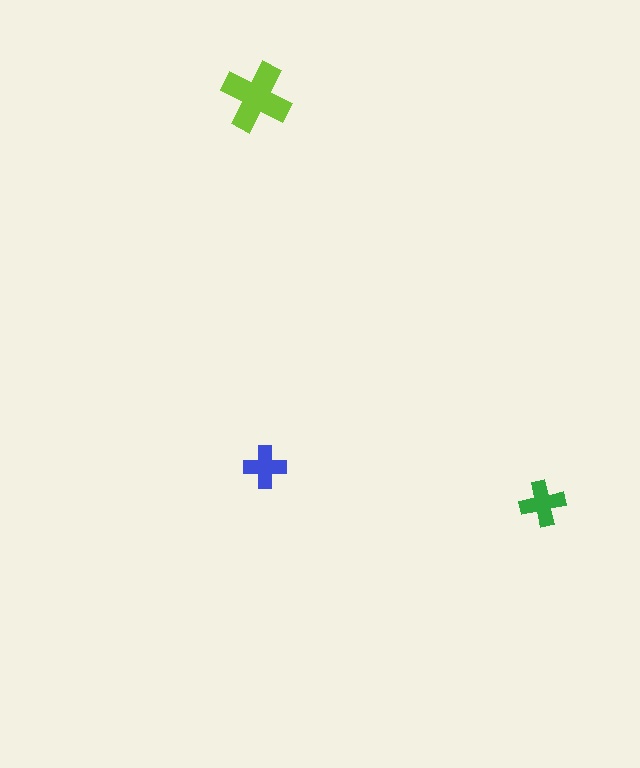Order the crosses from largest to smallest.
the lime one, the green one, the blue one.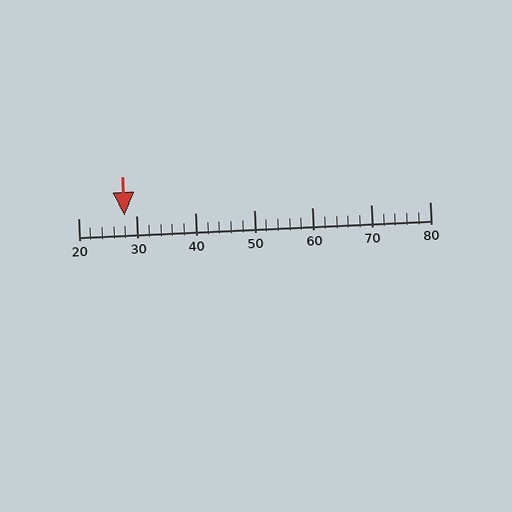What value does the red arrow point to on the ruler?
The red arrow points to approximately 28.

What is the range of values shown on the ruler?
The ruler shows values from 20 to 80.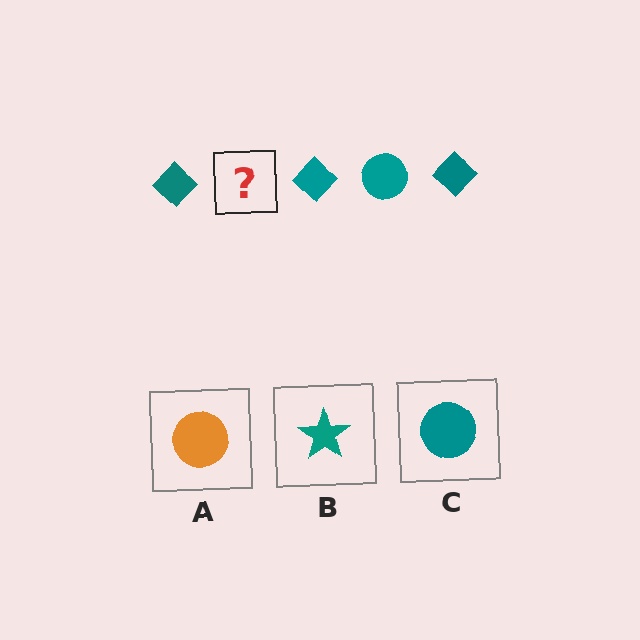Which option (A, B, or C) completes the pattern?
C.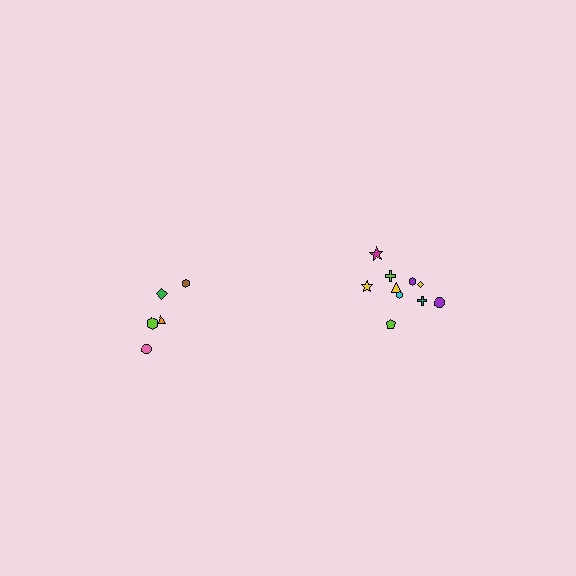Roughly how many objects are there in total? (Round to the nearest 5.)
Roughly 15 objects in total.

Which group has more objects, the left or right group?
The right group.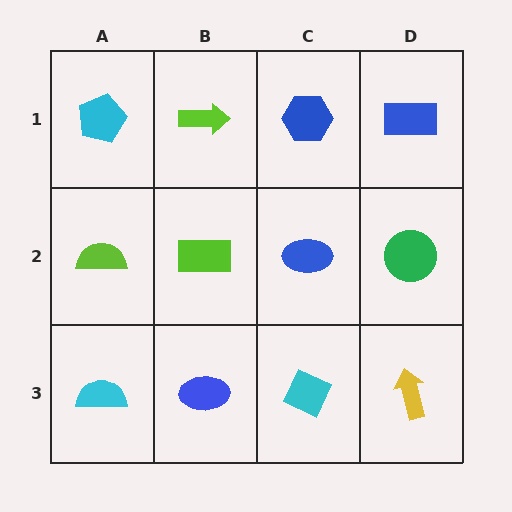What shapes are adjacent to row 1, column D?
A green circle (row 2, column D), a blue hexagon (row 1, column C).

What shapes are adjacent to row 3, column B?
A lime rectangle (row 2, column B), a cyan semicircle (row 3, column A), a cyan diamond (row 3, column C).